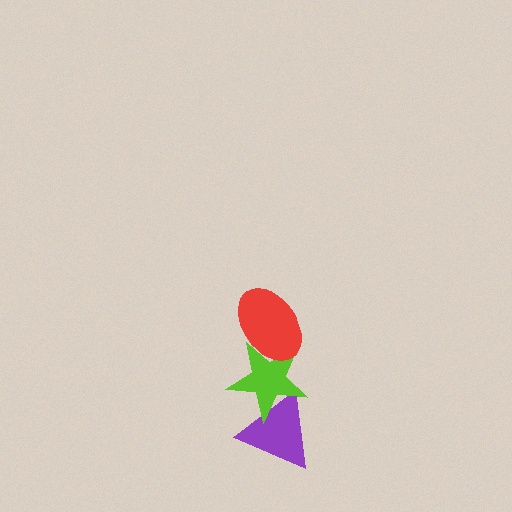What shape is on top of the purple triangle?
The lime star is on top of the purple triangle.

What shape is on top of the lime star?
The red ellipse is on top of the lime star.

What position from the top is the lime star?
The lime star is 2nd from the top.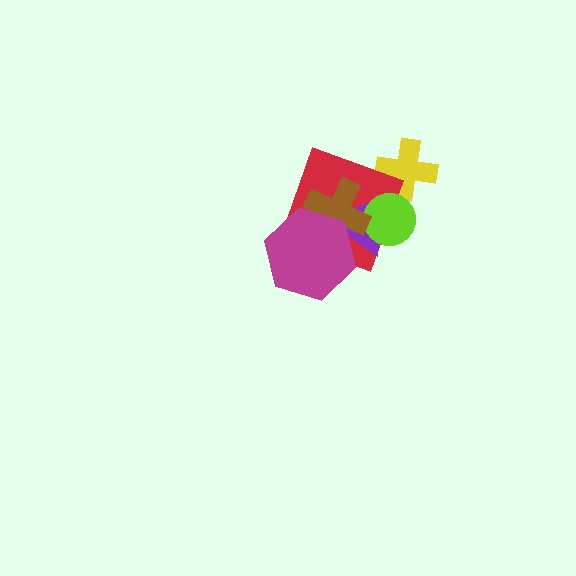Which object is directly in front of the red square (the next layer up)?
The purple triangle is directly in front of the red square.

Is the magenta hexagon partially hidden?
No, no other shape covers it.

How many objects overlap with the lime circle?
3 objects overlap with the lime circle.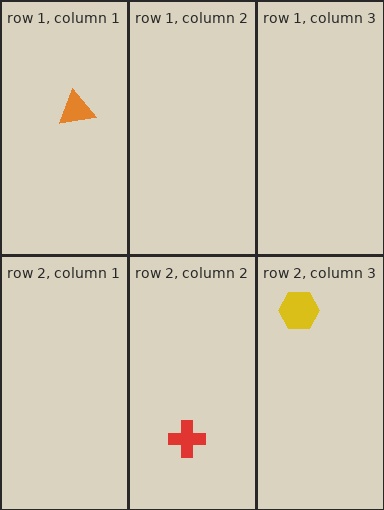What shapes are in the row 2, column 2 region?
The red cross.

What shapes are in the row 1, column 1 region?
The orange triangle.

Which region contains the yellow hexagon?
The row 2, column 3 region.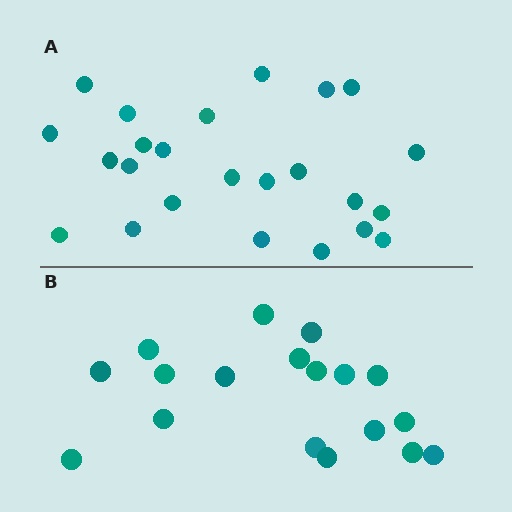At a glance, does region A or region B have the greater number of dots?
Region A (the top region) has more dots.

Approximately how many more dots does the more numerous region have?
Region A has about 6 more dots than region B.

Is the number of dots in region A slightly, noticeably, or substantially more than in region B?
Region A has noticeably more, but not dramatically so. The ratio is roughly 1.3 to 1.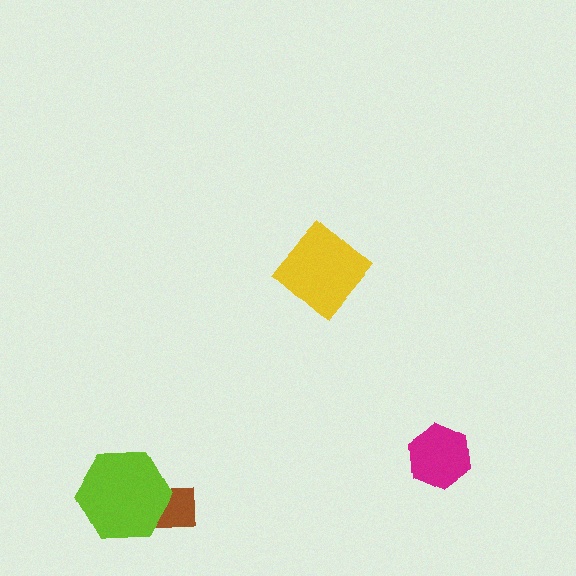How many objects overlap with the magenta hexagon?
0 objects overlap with the magenta hexagon.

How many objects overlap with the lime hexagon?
1 object overlaps with the lime hexagon.